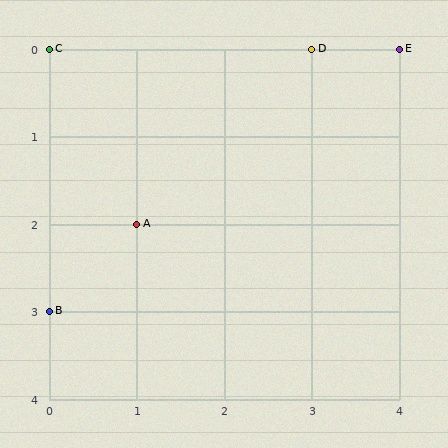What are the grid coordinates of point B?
Point B is at grid coordinates (0, 3).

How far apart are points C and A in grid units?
Points C and A are 1 column and 2 rows apart (about 2.2 grid units diagonally).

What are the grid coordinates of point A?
Point A is at grid coordinates (1, 2).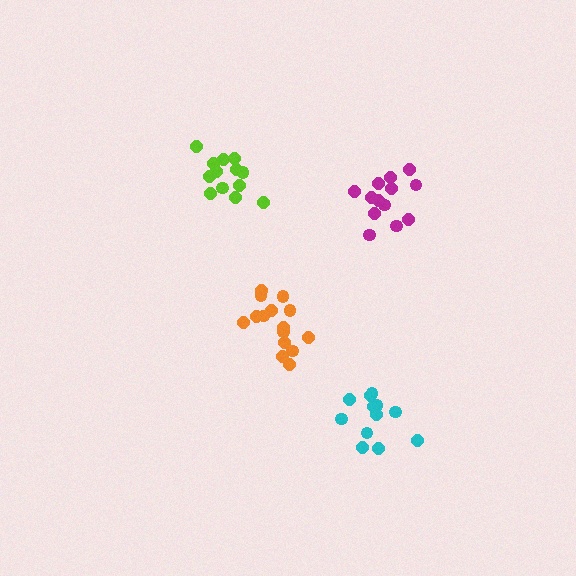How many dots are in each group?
Group 1: 13 dots, Group 2: 13 dots, Group 3: 12 dots, Group 4: 15 dots (53 total).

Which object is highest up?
The lime cluster is topmost.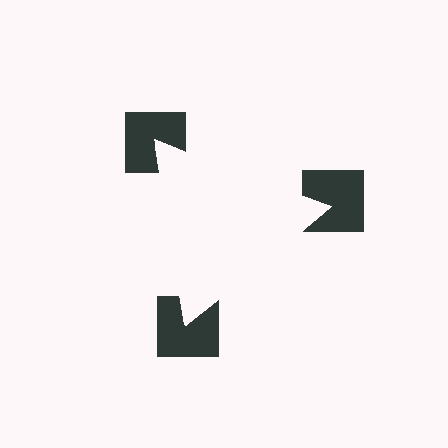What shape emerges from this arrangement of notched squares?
An illusory triangle — its edges are inferred from the aligned wedge cuts in the notched squares, not physically drawn.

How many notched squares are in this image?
There are 3 — one at each vertex of the illusory triangle.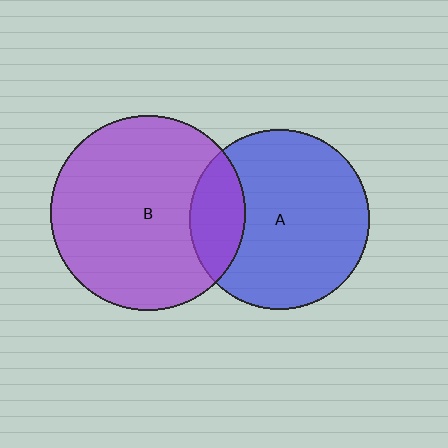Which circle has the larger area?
Circle B (purple).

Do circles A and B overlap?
Yes.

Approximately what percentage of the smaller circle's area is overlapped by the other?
Approximately 20%.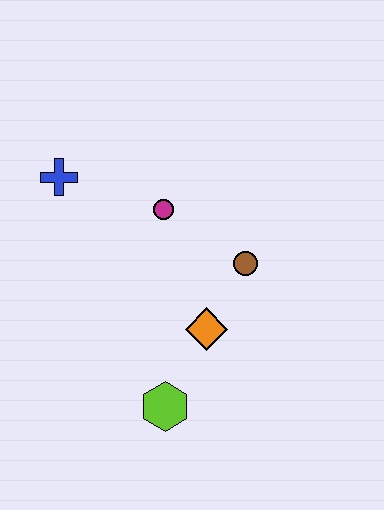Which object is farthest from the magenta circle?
The lime hexagon is farthest from the magenta circle.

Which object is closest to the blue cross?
The magenta circle is closest to the blue cross.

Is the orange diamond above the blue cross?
No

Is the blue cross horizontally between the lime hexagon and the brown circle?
No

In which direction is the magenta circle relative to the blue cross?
The magenta circle is to the right of the blue cross.